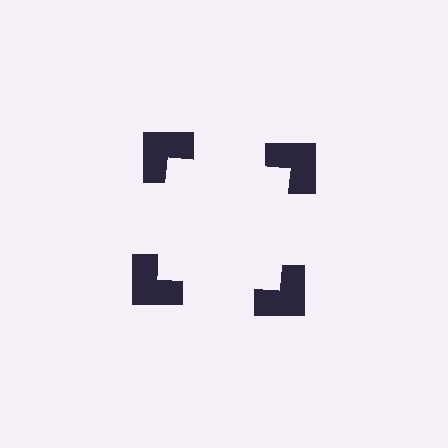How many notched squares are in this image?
There are 4 — one at each vertex of the illusory square.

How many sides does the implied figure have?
4 sides.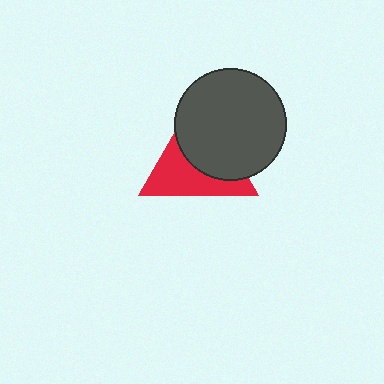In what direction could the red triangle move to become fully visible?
The red triangle could move toward the lower-left. That would shift it out from behind the dark gray circle entirely.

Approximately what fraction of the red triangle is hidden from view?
Roughly 53% of the red triangle is hidden behind the dark gray circle.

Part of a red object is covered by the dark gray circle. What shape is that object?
It is a triangle.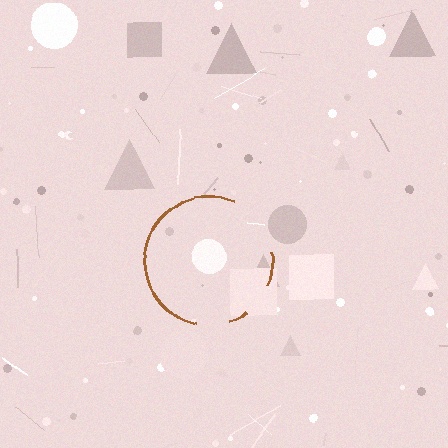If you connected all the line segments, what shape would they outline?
They would outline a circle.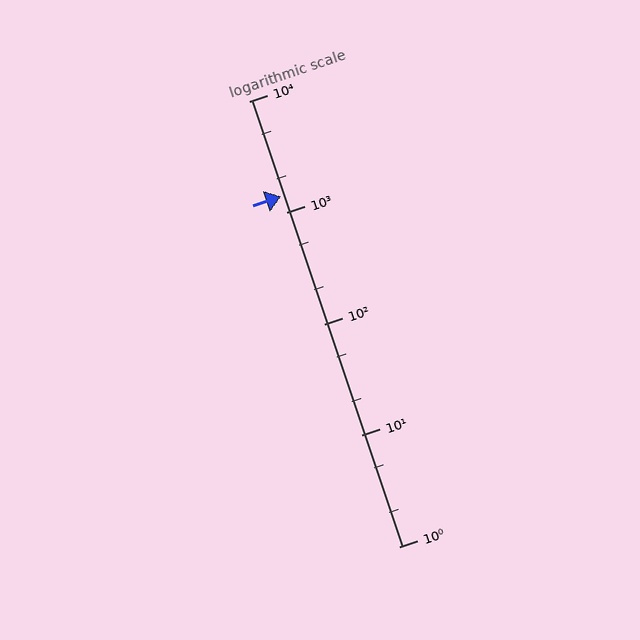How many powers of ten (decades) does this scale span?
The scale spans 4 decades, from 1 to 10000.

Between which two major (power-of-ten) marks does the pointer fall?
The pointer is between 1000 and 10000.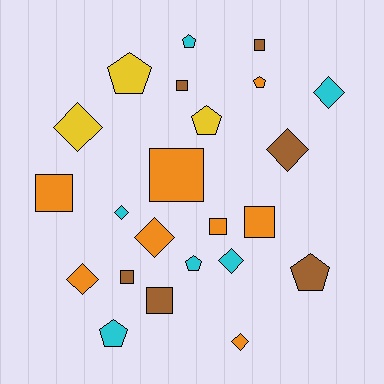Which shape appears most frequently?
Square, with 8 objects.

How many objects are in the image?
There are 23 objects.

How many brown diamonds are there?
There is 1 brown diamond.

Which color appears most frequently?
Orange, with 8 objects.